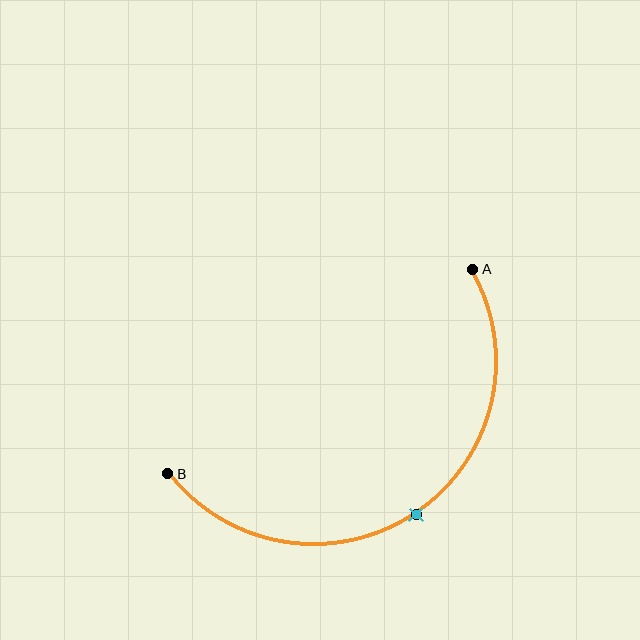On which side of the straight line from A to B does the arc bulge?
The arc bulges below and to the right of the straight line connecting A and B.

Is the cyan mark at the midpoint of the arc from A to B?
Yes. The cyan mark lies on the arc at equal arc-length from both A and B — it is the arc midpoint.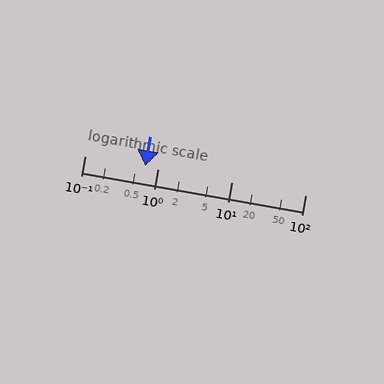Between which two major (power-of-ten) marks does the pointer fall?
The pointer is between 0.1 and 1.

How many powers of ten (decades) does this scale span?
The scale spans 3 decades, from 0.1 to 100.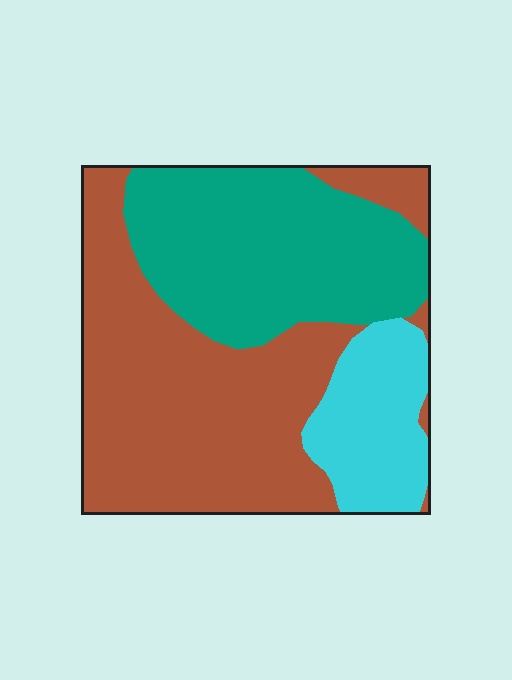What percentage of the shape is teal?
Teal takes up about one third (1/3) of the shape.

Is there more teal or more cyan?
Teal.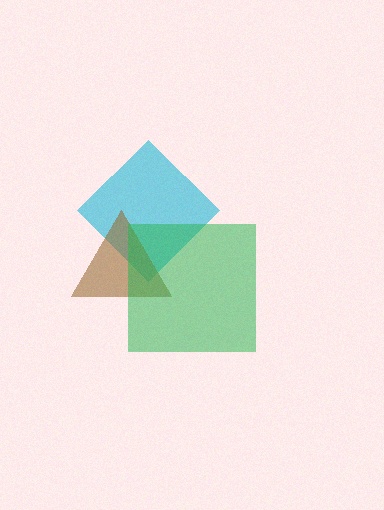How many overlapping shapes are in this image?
There are 3 overlapping shapes in the image.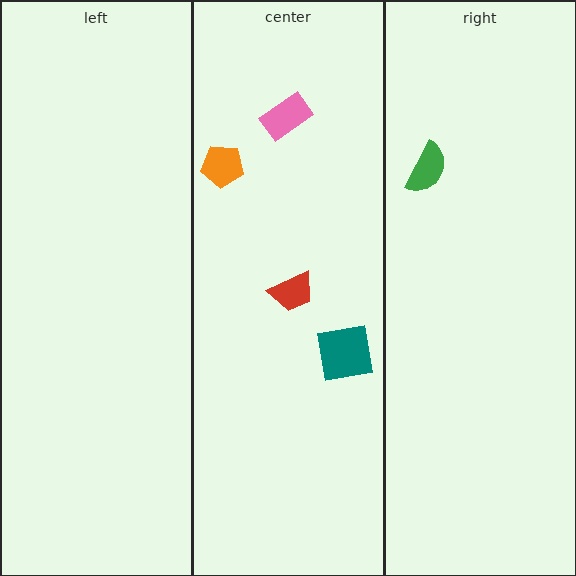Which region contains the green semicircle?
The right region.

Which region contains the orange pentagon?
The center region.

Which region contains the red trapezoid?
The center region.